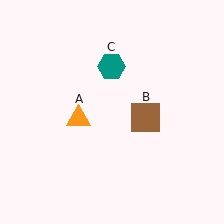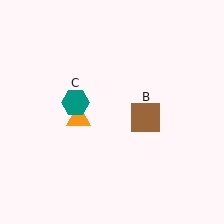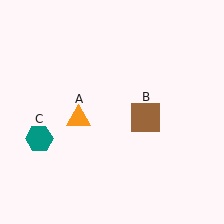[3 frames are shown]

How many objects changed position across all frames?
1 object changed position: teal hexagon (object C).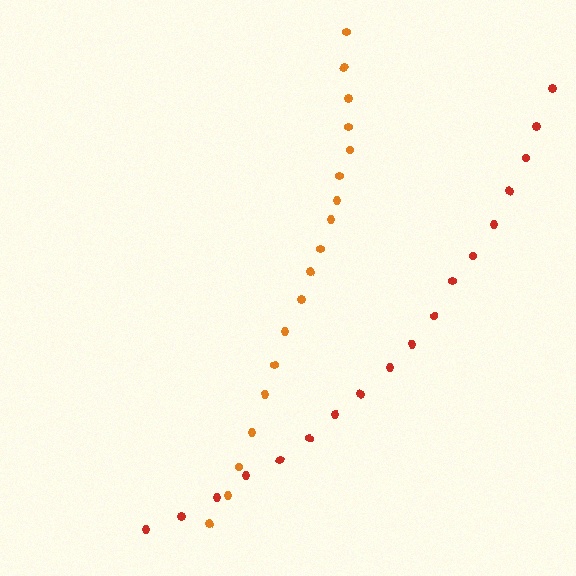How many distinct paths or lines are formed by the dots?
There are 2 distinct paths.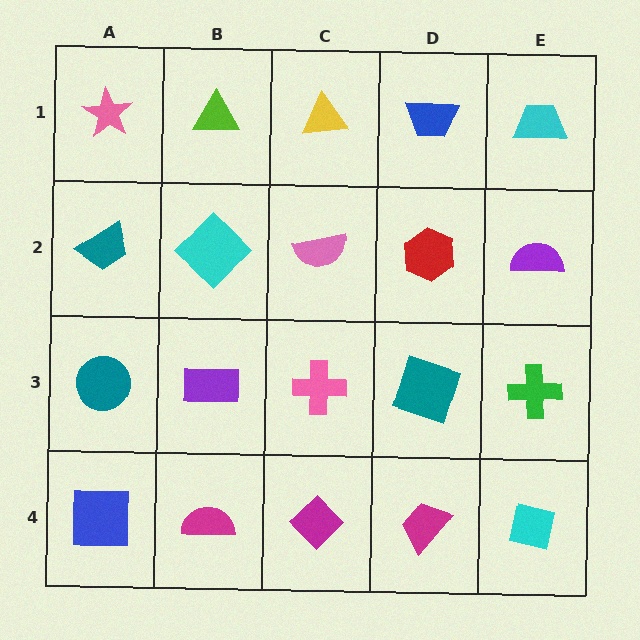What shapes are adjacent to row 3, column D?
A red hexagon (row 2, column D), a magenta trapezoid (row 4, column D), a pink cross (row 3, column C), a green cross (row 3, column E).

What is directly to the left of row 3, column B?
A teal circle.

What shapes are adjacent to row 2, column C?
A yellow triangle (row 1, column C), a pink cross (row 3, column C), a cyan diamond (row 2, column B), a red hexagon (row 2, column D).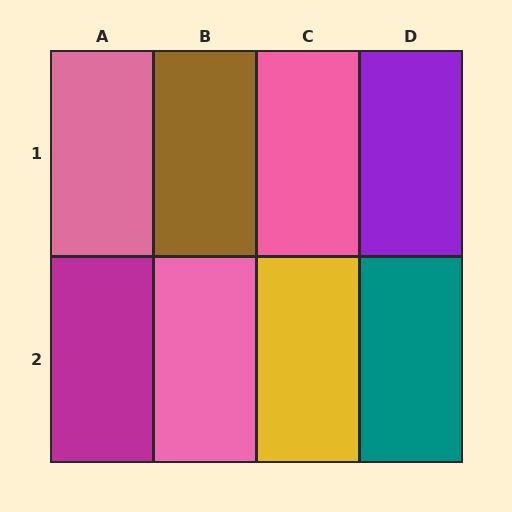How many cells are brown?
1 cell is brown.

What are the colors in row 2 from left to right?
Magenta, pink, yellow, teal.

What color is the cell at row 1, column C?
Pink.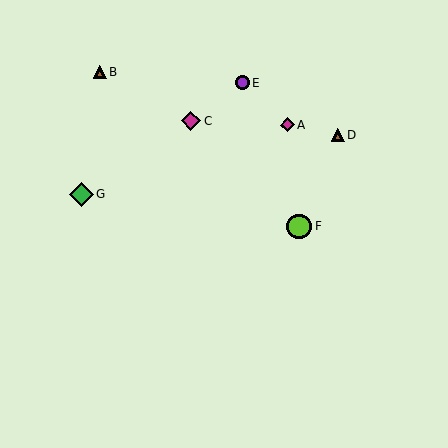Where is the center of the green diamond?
The center of the green diamond is at (81, 195).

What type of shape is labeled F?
Shape F is a lime circle.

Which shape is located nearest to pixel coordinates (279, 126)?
The magenta diamond (labeled A) at (288, 125) is nearest to that location.